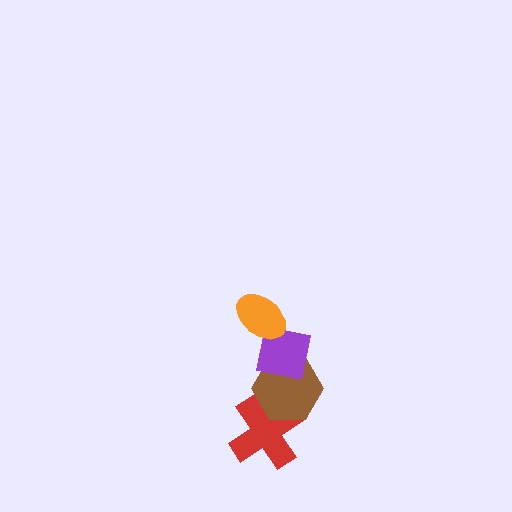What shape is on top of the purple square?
The orange ellipse is on top of the purple square.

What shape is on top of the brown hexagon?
The purple square is on top of the brown hexagon.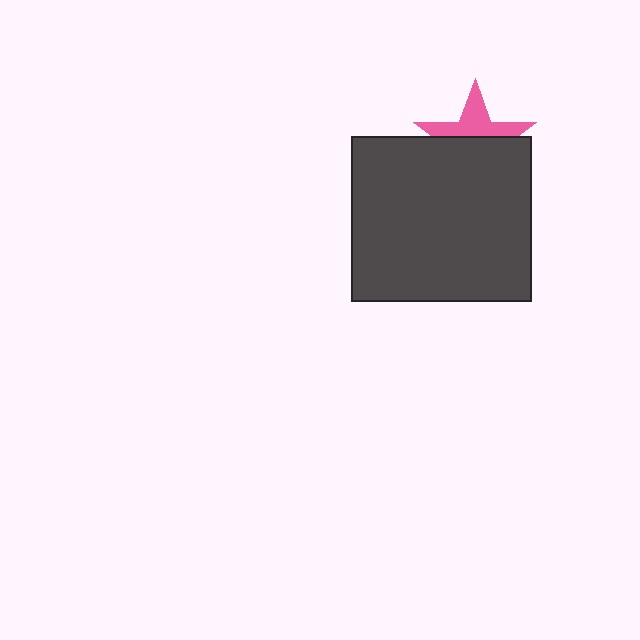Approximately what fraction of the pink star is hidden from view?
Roughly 56% of the pink star is hidden behind the dark gray rectangle.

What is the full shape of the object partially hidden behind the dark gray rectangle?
The partially hidden object is a pink star.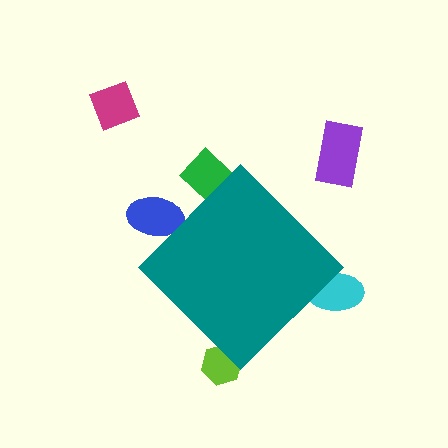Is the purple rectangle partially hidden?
No, the purple rectangle is fully visible.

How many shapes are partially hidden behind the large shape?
4 shapes are partially hidden.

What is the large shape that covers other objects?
A teal diamond.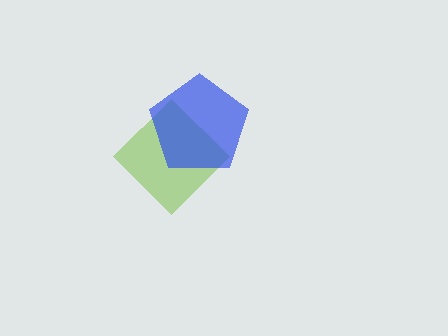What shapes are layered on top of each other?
The layered shapes are: a lime diamond, a blue pentagon.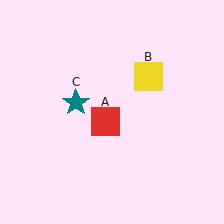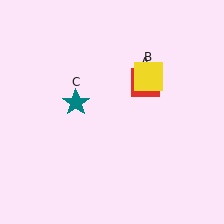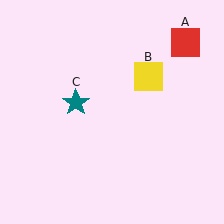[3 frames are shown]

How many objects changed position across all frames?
1 object changed position: red square (object A).